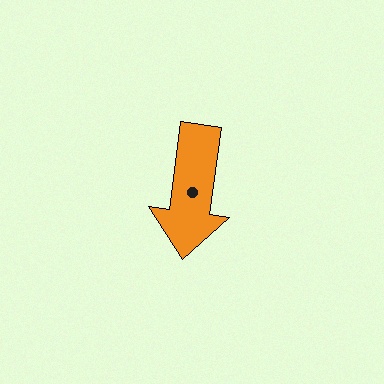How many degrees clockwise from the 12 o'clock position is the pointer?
Approximately 188 degrees.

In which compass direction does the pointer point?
South.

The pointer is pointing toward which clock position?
Roughly 6 o'clock.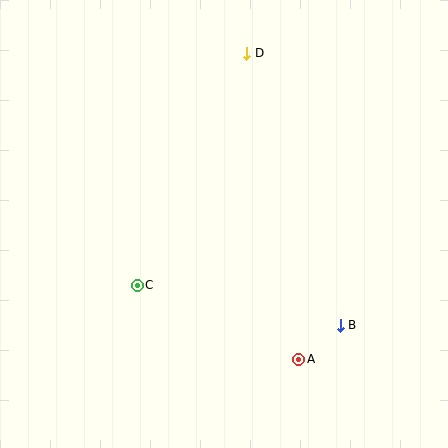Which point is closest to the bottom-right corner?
Point B is closest to the bottom-right corner.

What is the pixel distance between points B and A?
The distance between B and A is 53 pixels.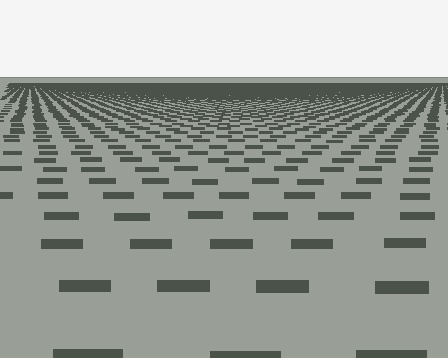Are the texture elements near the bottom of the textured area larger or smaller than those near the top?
Larger. Near the bottom, elements are closer to the viewer and appear at a bigger on-screen size.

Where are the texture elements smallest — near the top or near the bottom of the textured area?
Near the top.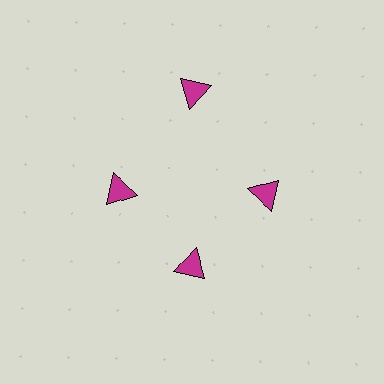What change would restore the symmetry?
The symmetry would be restored by moving it inward, back onto the ring so that all 4 triangles sit at equal angles and equal distance from the center.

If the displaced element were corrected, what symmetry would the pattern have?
It would have 4-fold rotational symmetry — the pattern would map onto itself every 90 degrees.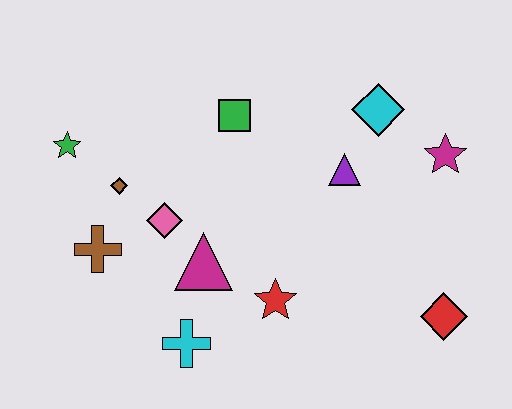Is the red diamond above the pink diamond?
No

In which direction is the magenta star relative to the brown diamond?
The magenta star is to the right of the brown diamond.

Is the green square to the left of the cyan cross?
No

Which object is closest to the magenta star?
The cyan diamond is closest to the magenta star.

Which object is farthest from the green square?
The red diamond is farthest from the green square.